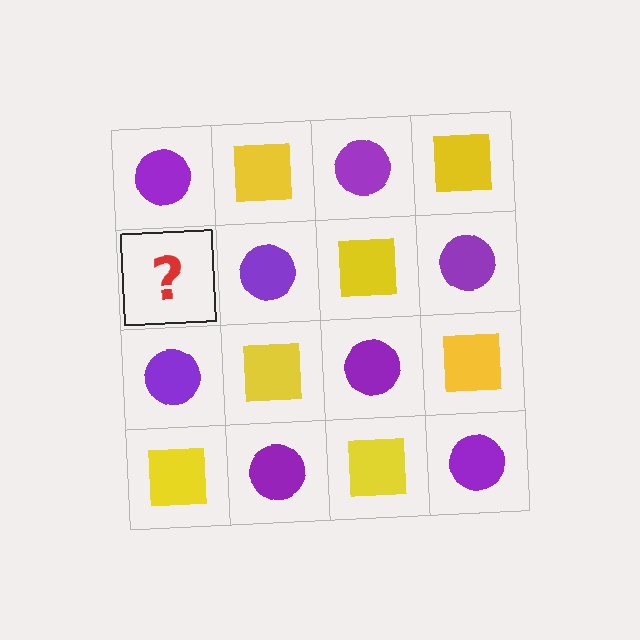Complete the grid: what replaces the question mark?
The question mark should be replaced with a yellow square.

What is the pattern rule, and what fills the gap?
The rule is that it alternates purple circle and yellow square in a checkerboard pattern. The gap should be filled with a yellow square.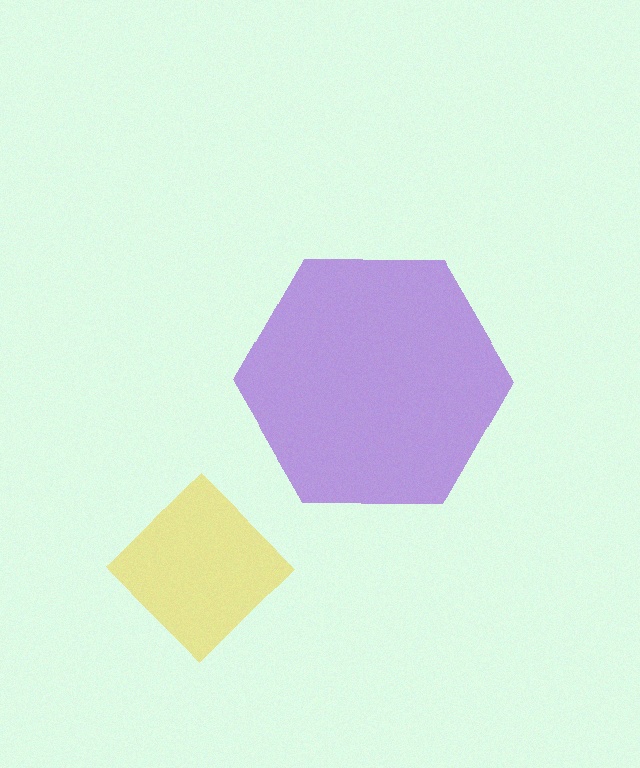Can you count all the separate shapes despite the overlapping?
Yes, there are 2 separate shapes.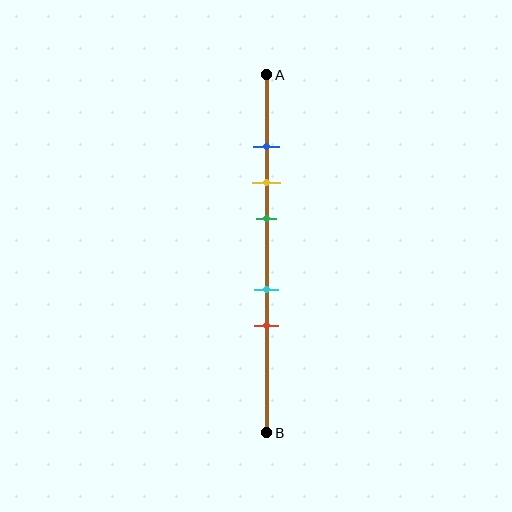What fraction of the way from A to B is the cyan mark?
The cyan mark is approximately 60% (0.6) of the way from A to B.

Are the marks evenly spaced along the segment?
No, the marks are not evenly spaced.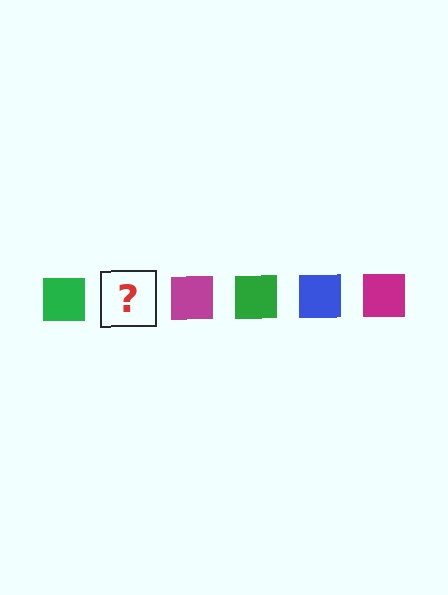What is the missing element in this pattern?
The missing element is a blue square.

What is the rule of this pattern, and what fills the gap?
The rule is that the pattern cycles through green, blue, magenta squares. The gap should be filled with a blue square.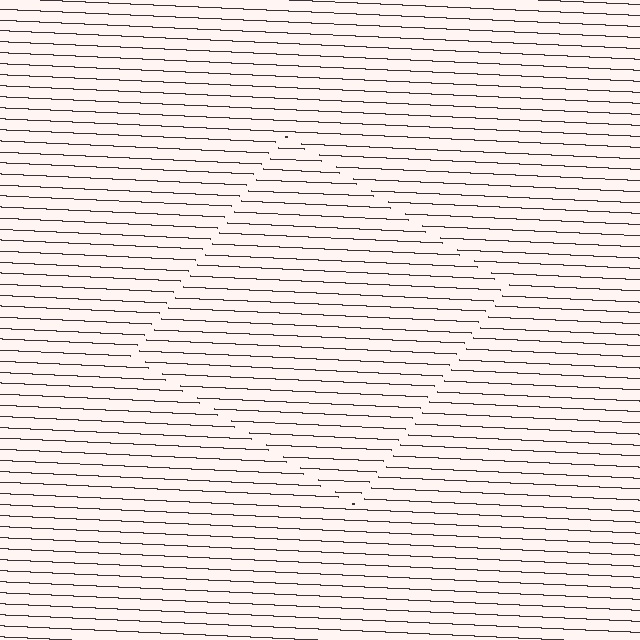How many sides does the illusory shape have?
4 sides — the line-ends trace a square.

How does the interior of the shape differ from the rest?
The interior of the shape contains the same grating, shifted by half a period — the contour is defined by the phase discontinuity where line-ends from the inner and outer gratings abut.